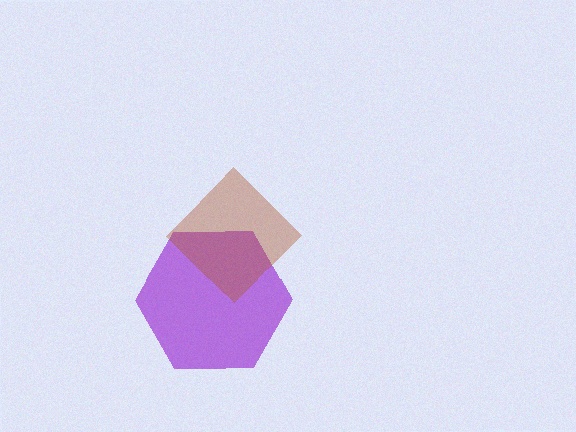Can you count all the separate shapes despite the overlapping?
Yes, there are 2 separate shapes.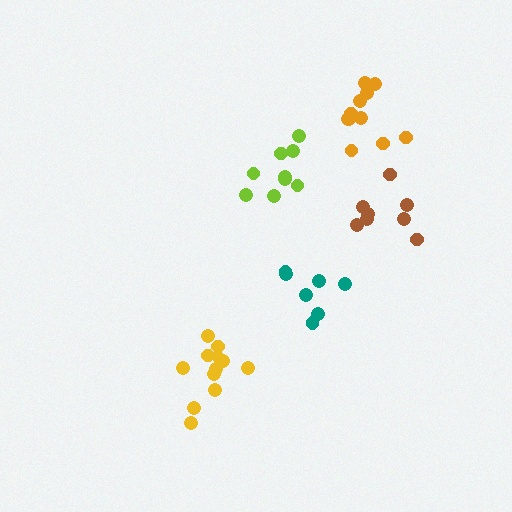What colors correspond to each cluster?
The clusters are colored: orange, brown, lime, teal, yellow.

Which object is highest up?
The orange cluster is topmost.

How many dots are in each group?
Group 1: 11 dots, Group 2: 8 dots, Group 3: 9 dots, Group 4: 7 dots, Group 5: 12 dots (47 total).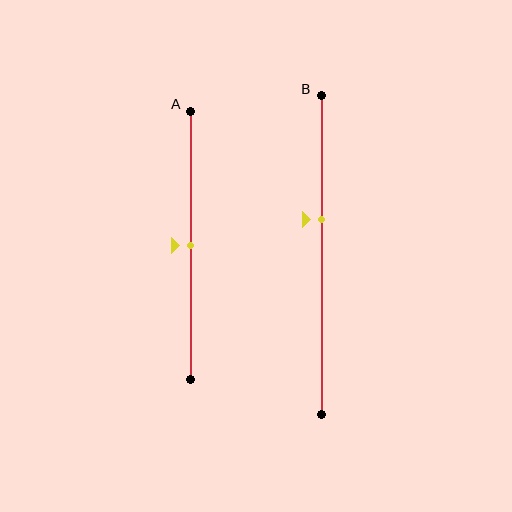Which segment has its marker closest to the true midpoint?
Segment A has its marker closest to the true midpoint.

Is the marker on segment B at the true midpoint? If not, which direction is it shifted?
No, the marker on segment B is shifted upward by about 11% of the segment length.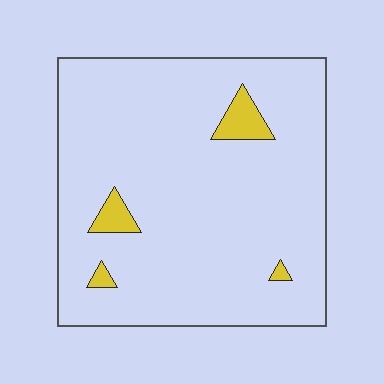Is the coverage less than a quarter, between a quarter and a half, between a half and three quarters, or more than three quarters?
Less than a quarter.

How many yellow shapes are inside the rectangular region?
4.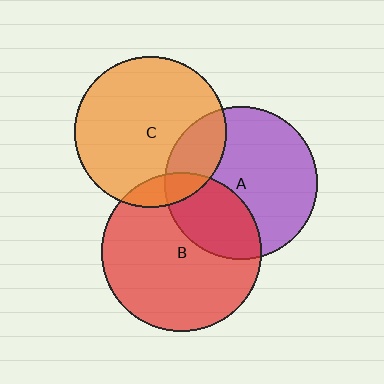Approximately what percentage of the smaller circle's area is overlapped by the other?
Approximately 10%.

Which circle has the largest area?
Circle B (red).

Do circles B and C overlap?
Yes.